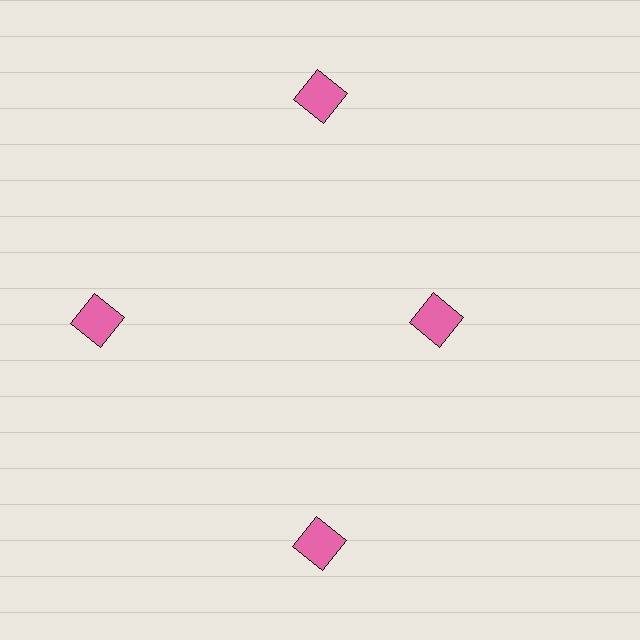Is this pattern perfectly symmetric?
No. The 4 pink squares are arranged in a ring, but one element near the 3 o'clock position is pulled inward toward the center, breaking the 4-fold rotational symmetry.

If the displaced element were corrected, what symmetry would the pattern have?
It would have 4-fold rotational symmetry — the pattern would map onto itself every 90 degrees.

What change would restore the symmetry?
The symmetry would be restored by moving it outward, back onto the ring so that all 4 squares sit at equal angles and equal distance from the center.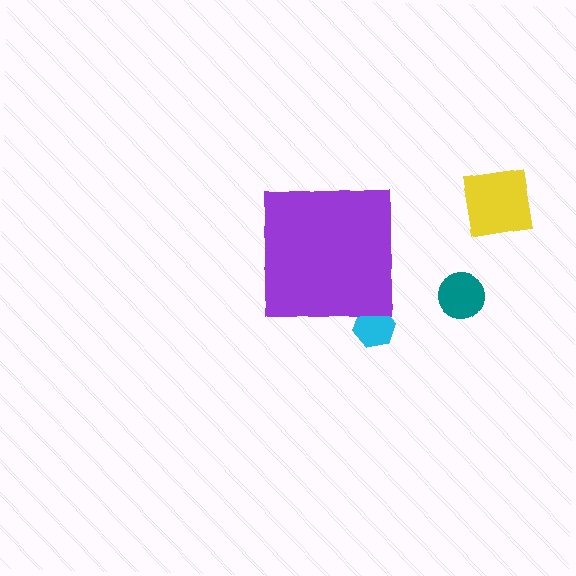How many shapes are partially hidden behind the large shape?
1 shape is partially hidden.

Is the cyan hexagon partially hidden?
Yes, the cyan hexagon is partially hidden behind the purple square.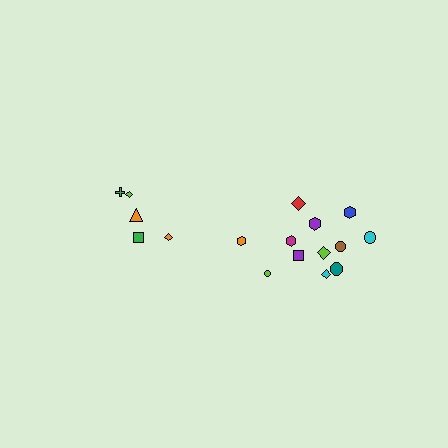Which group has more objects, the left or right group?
The right group.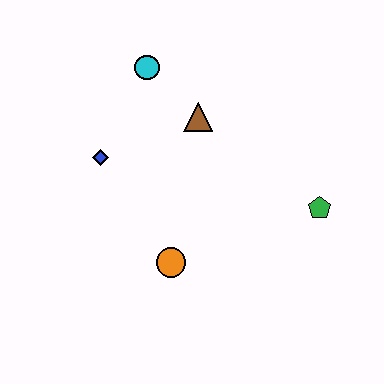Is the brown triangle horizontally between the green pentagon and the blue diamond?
Yes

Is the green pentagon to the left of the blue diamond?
No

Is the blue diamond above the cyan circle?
No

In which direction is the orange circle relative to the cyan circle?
The orange circle is below the cyan circle.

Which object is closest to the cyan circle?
The brown triangle is closest to the cyan circle.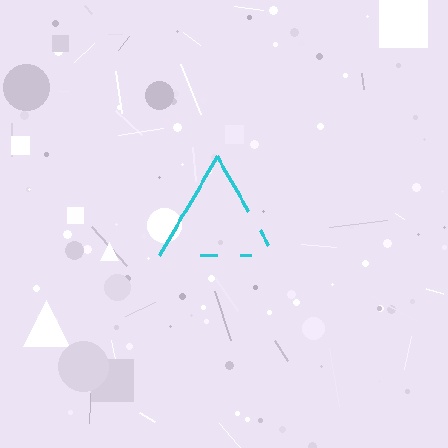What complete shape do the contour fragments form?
The contour fragments form a triangle.